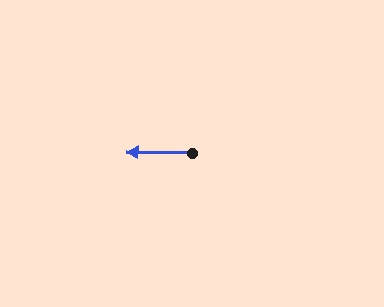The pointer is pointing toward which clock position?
Roughly 9 o'clock.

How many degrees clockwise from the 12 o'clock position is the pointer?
Approximately 271 degrees.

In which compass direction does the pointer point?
West.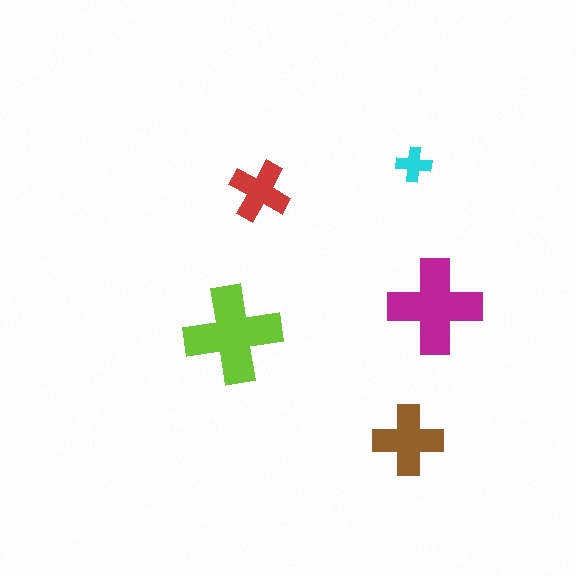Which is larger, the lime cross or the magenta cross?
The lime one.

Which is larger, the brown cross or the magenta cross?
The magenta one.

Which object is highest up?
The cyan cross is topmost.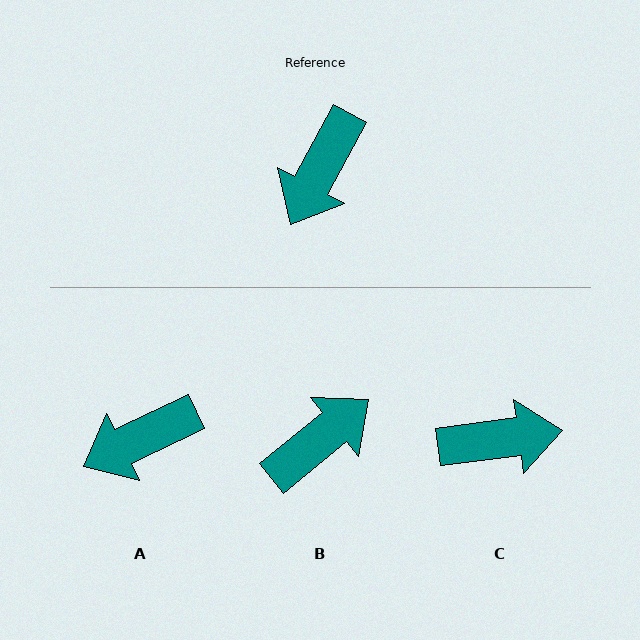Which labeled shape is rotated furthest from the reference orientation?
B, about 157 degrees away.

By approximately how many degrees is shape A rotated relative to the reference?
Approximately 36 degrees clockwise.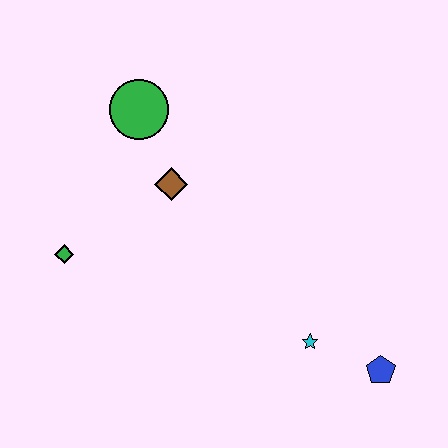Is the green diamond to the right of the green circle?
No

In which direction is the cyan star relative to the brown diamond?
The cyan star is below the brown diamond.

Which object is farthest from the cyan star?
The green circle is farthest from the cyan star.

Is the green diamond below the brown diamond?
Yes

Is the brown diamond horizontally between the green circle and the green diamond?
No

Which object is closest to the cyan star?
The blue pentagon is closest to the cyan star.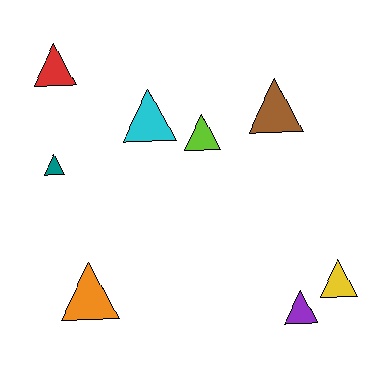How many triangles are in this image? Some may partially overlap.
There are 8 triangles.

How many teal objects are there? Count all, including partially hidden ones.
There is 1 teal object.